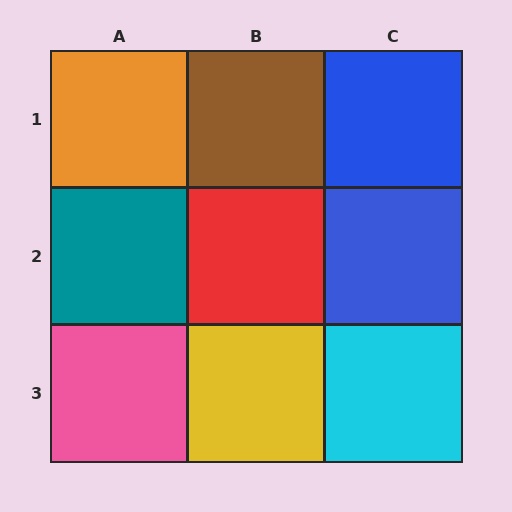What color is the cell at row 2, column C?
Blue.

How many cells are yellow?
1 cell is yellow.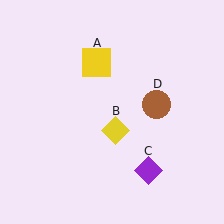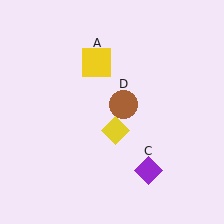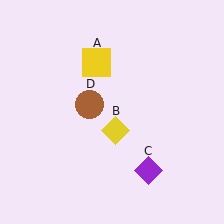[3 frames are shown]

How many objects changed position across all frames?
1 object changed position: brown circle (object D).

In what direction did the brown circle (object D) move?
The brown circle (object D) moved left.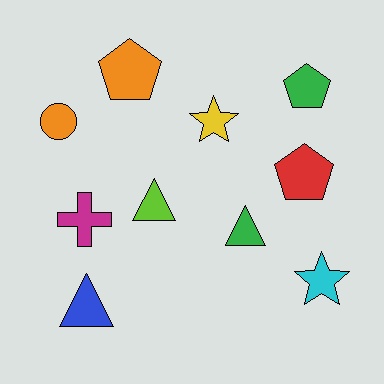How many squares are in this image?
There are no squares.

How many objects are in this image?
There are 10 objects.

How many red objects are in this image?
There is 1 red object.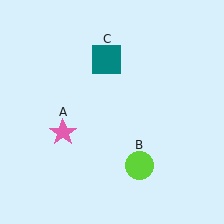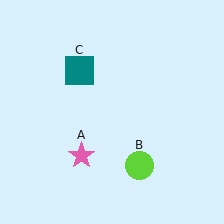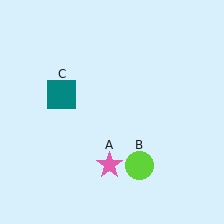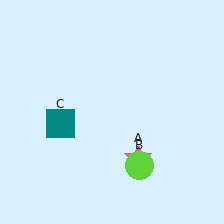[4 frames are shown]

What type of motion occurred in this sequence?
The pink star (object A), teal square (object C) rotated counterclockwise around the center of the scene.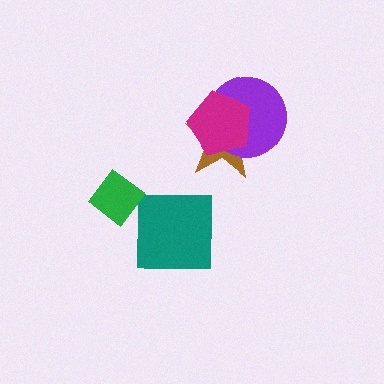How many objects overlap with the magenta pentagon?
2 objects overlap with the magenta pentagon.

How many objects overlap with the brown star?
2 objects overlap with the brown star.